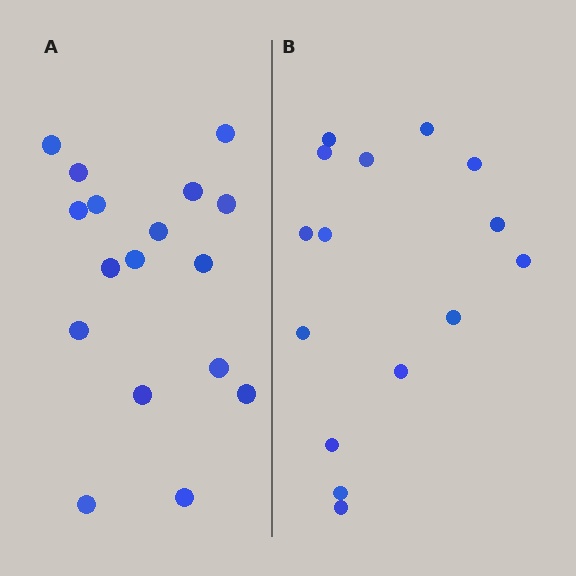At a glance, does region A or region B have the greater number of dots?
Region A (the left region) has more dots.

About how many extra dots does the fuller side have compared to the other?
Region A has just a few more — roughly 2 or 3 more dots than region B.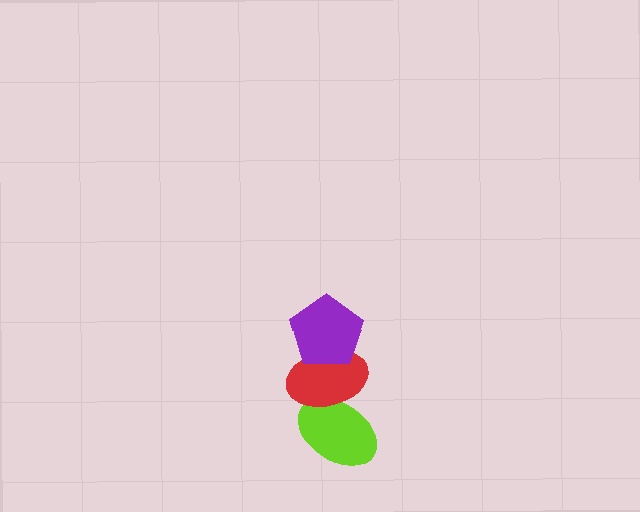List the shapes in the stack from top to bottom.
From top to bottom: the purple pentagon, the red ellipse, the lime ellipse.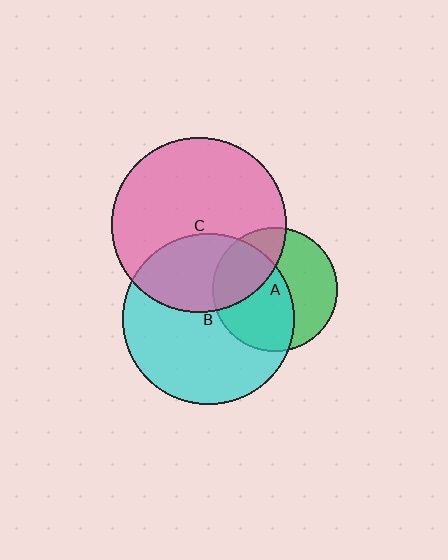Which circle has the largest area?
Circle C (pink).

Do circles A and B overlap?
Yes.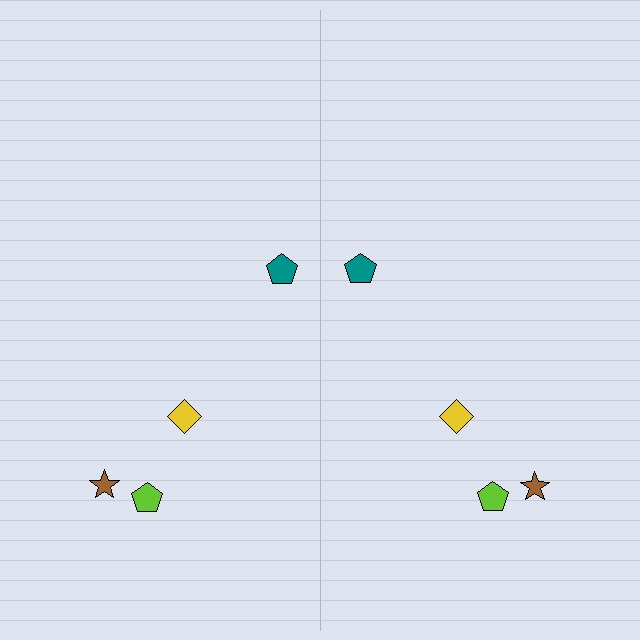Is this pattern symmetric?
Yes, this pattern has bilateral (reflection) symmetry.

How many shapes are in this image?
There are 8 shapes in this image.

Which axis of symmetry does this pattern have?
The pattern has a vertical axis of symmetry running through the center of the image.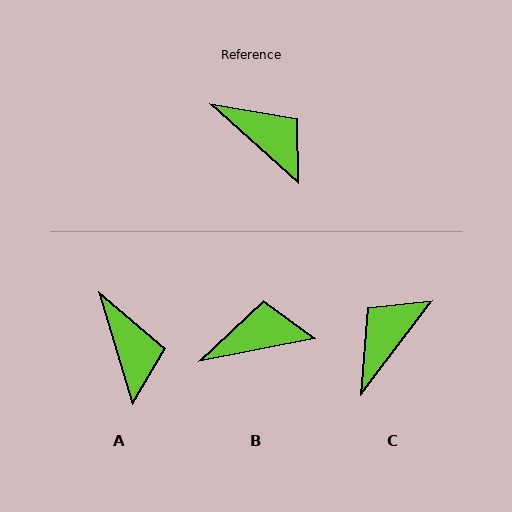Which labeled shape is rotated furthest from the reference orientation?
C, about 95 degrees away.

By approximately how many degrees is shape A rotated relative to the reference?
Approximately 31 degrees clockwise.